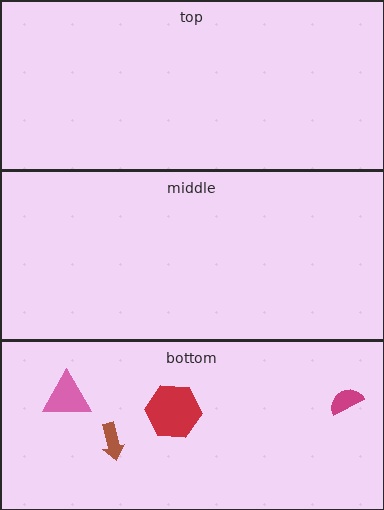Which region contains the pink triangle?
The bottom region.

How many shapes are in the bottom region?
4.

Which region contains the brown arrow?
The bottom region.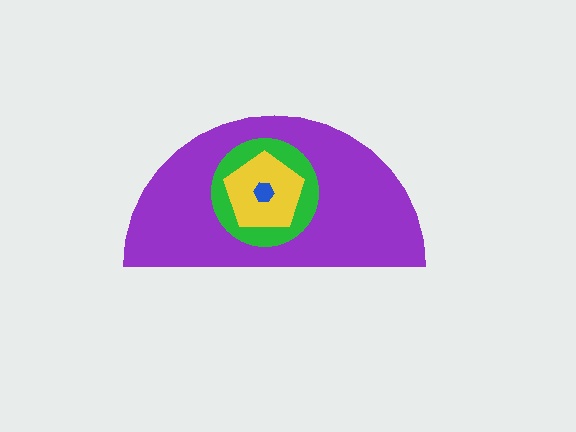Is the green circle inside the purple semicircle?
Yes.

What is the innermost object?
The blue hexagon.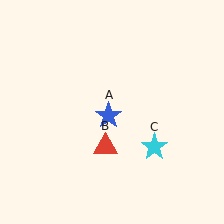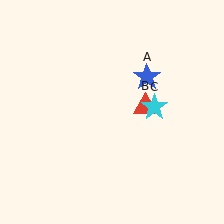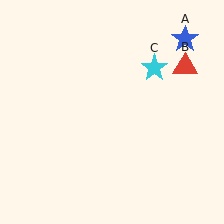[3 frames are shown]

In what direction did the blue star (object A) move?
The blue star (object A) moved up and to the right.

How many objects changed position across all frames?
3 objects changed position: blue star (object A), red triangle (object B), cyan star (object C).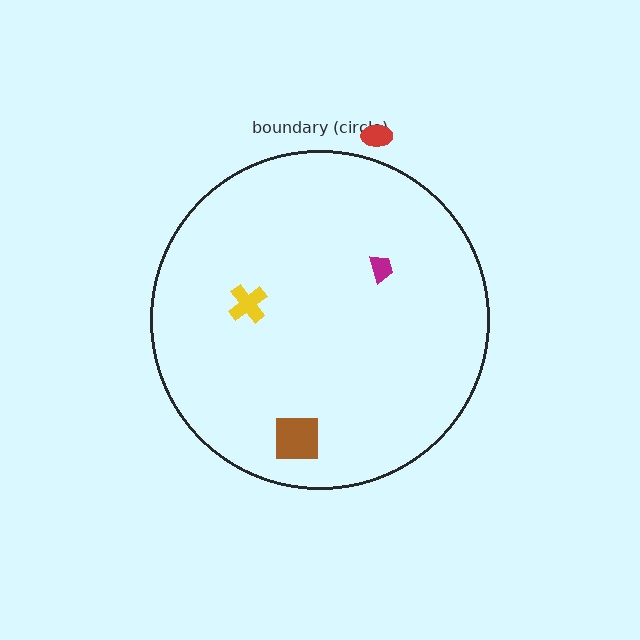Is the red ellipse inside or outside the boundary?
Outside.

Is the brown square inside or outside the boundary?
Inside.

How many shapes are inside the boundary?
3 inside, 1 outside.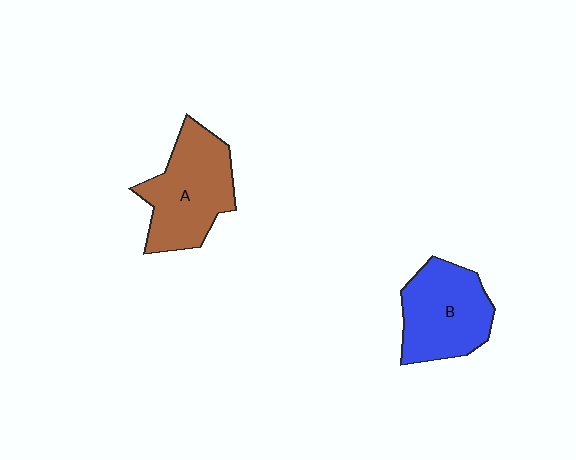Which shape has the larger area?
Shape A (brown).